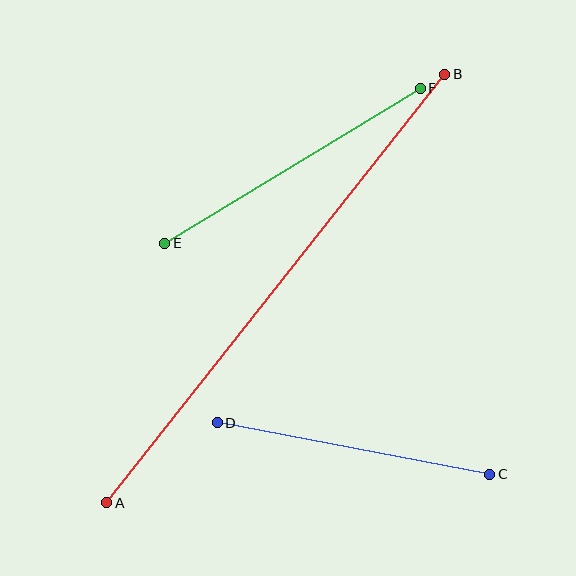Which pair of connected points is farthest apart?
Points A and B are farthest apart.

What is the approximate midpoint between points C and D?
The midpoint is at approximately (354, 448) pixels.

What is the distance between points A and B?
The distance is approximately 546 pixels.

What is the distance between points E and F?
The distance is approximately 299 pixels.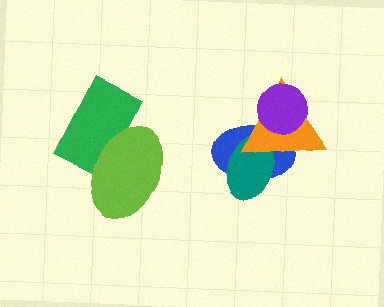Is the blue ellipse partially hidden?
Yes, it is partially covered by another shape.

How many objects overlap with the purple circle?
2 objects overlap with the purple circle.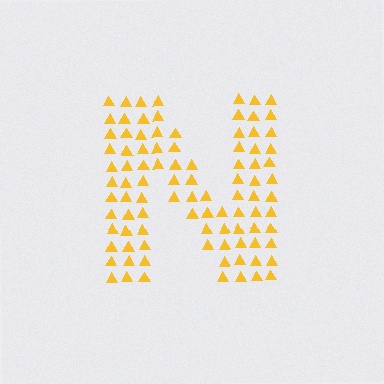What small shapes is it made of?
It is made of small triangles.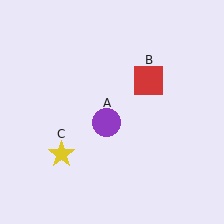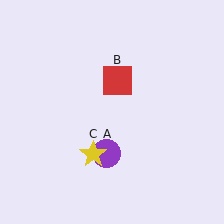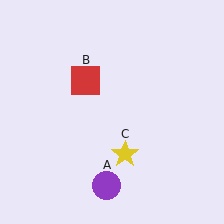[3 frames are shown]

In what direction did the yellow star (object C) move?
The yellow star (object C) moved right.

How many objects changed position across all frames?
3 objects changed position: purple circle (object A), red square (object B), yellow star (object C).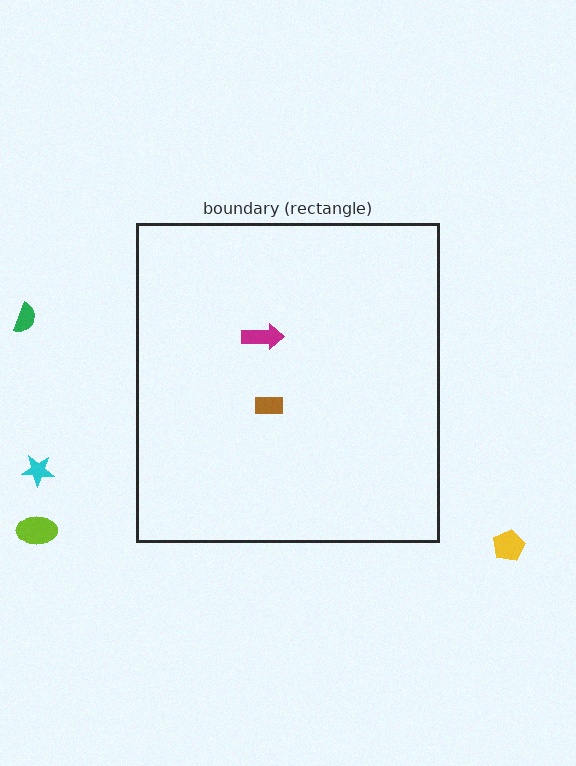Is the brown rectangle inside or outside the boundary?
Inside.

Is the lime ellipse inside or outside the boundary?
Outside.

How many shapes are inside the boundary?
2 inside, 4 outside.